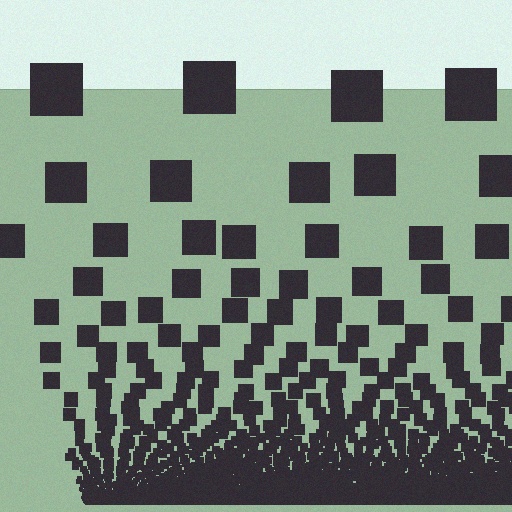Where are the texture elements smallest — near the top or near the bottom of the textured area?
Near the bottom.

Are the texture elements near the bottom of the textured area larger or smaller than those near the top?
Smaller. The gradient is inverted — elements near the bottom are smaller and denser.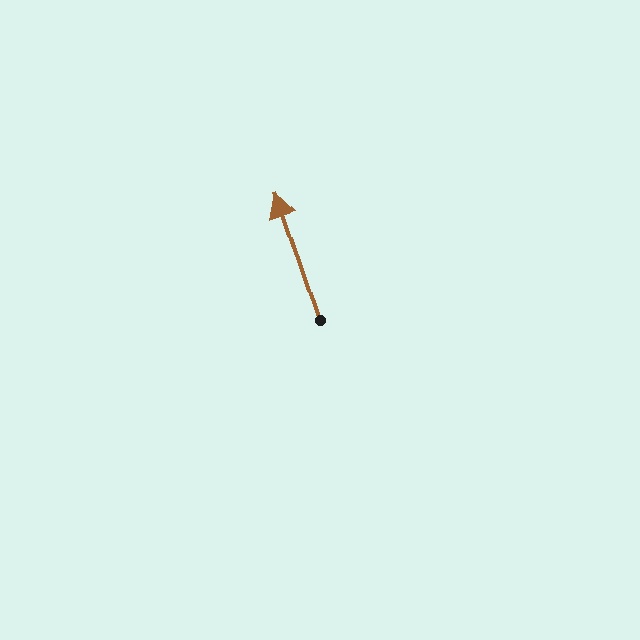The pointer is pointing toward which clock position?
Roughly 11 o'clock.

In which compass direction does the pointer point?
North.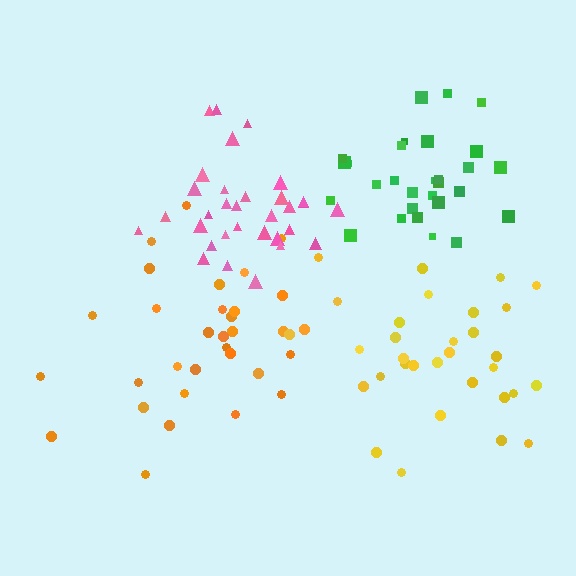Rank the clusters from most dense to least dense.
pink, green, orange, yellow.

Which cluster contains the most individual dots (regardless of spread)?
Orange (32).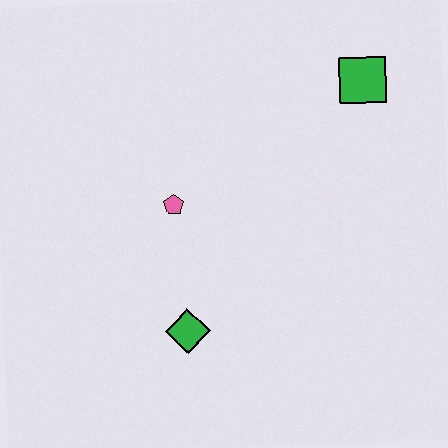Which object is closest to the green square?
The pink pentagon is closest to the green square.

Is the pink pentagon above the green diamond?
Yes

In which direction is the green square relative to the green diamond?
The green square is above the green diamond.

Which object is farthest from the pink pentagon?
The green square is farthest from the pink pentagon.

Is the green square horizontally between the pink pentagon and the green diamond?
No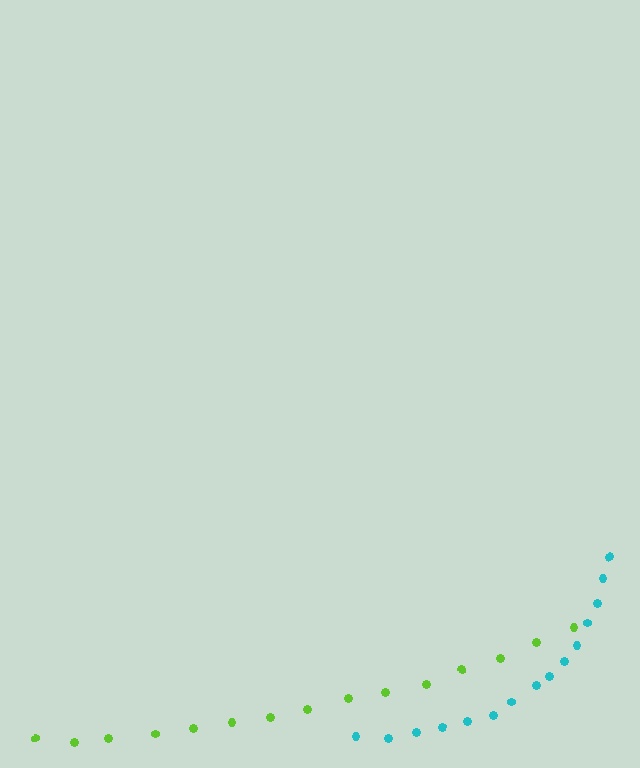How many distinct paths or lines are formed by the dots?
There are 2 distinct paths.